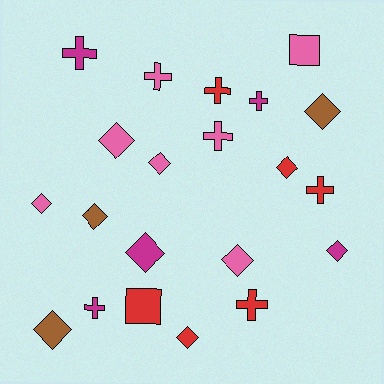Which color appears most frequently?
Pink, with 7 objects.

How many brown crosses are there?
There are no brown crosses.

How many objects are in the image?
There are 21 objects.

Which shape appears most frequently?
Diamond, with 11 objects.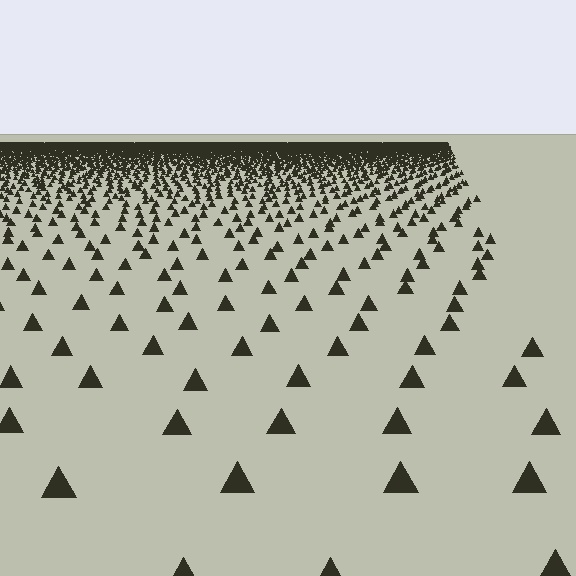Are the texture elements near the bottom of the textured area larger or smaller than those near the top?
Larger. Near the bottom, elements are closer to the viewer and appear at a bigger on-screen size.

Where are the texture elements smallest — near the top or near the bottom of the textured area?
Near the top.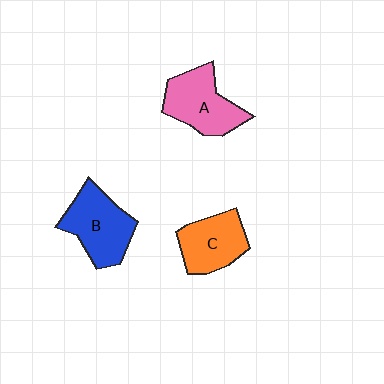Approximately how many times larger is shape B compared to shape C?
Approximately 1.2 times.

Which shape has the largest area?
Shape B (blue).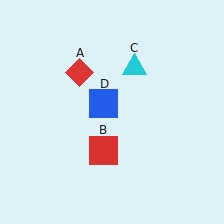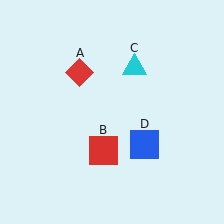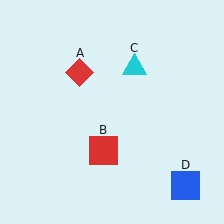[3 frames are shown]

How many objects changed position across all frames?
1 object changed position: blue square (object D).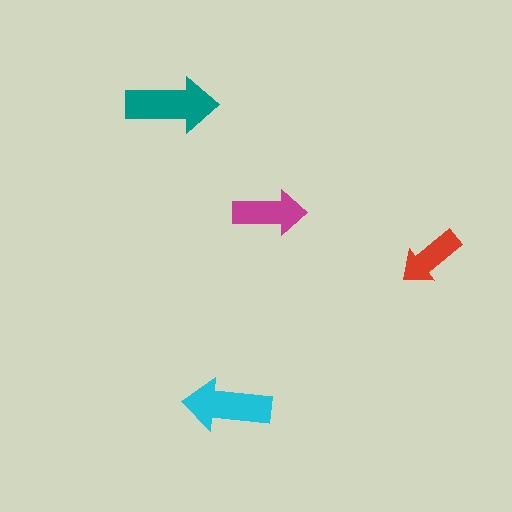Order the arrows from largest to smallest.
the teal one, the cyan one, the magenta one, the red one.